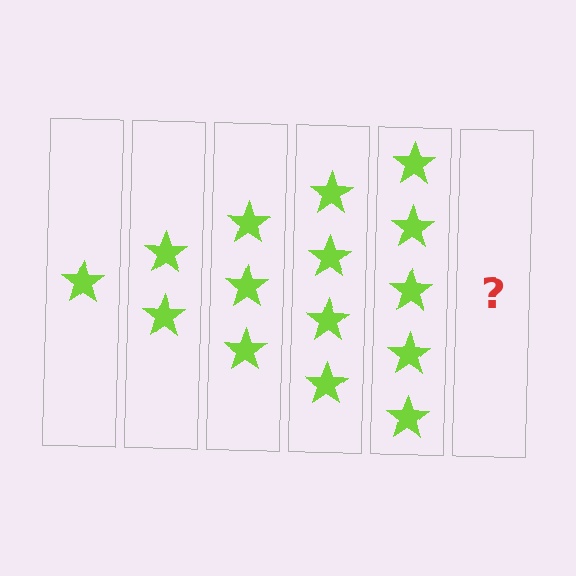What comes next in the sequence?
The next element should be 6 stars.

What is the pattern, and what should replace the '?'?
The pattern is that each step adds one more star. The '?' should be 6 stars.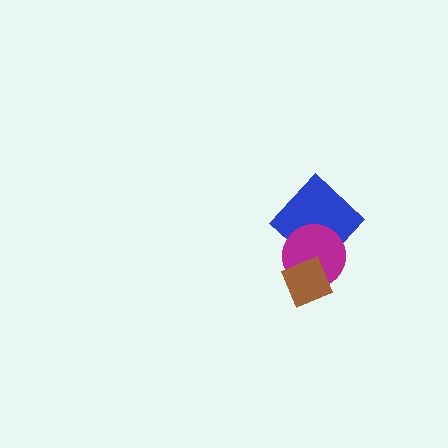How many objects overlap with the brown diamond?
1 object overlaps with the brown diamond.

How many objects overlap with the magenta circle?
2 objects overlap with the magenta circle.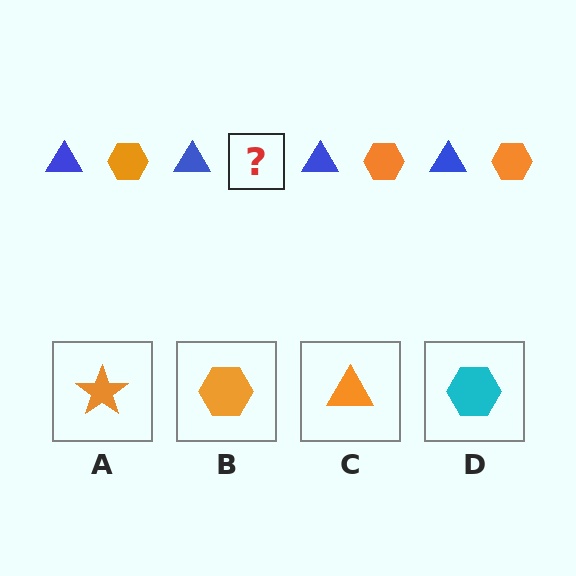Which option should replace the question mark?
Option B.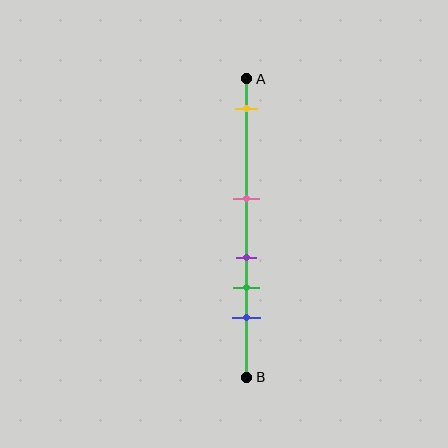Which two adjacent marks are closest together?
The purple and green marks are the closest adjacent pair.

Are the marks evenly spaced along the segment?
No, the marks are not evenly spaced.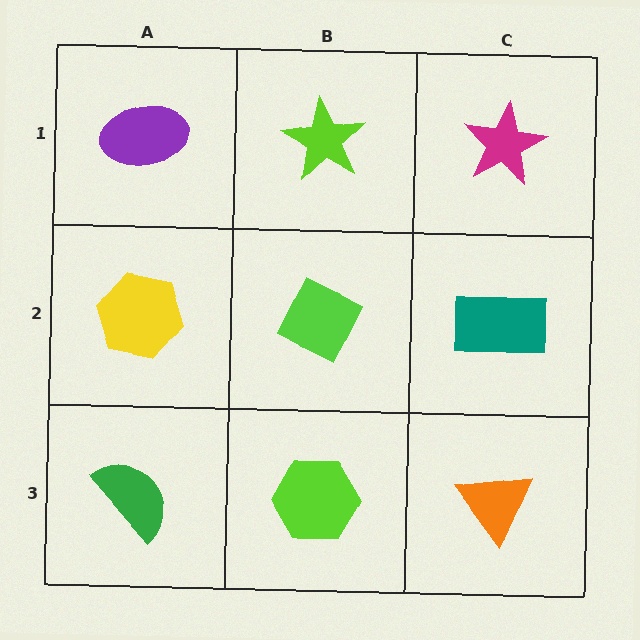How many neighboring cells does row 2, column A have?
3.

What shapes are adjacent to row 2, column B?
A lime star (row 1, column B), a lime hexagon (row 3, column B), a yellow hexagon (row 2, column A), a teal rectangle (row 2, column C).